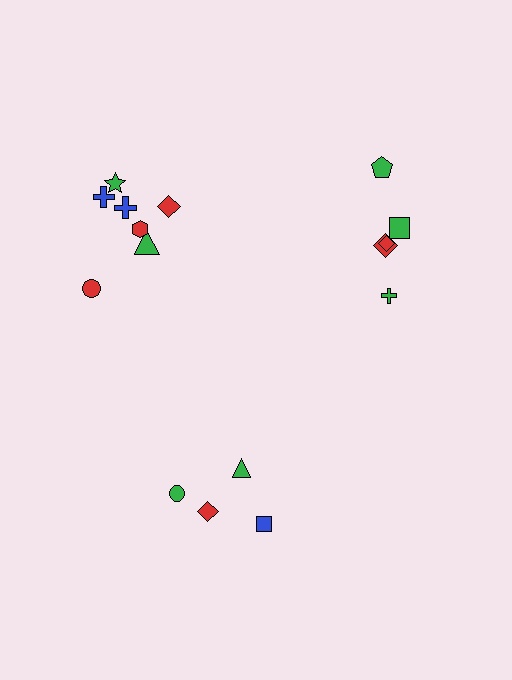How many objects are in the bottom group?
There are 4 objects.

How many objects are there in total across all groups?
There are 16 objects.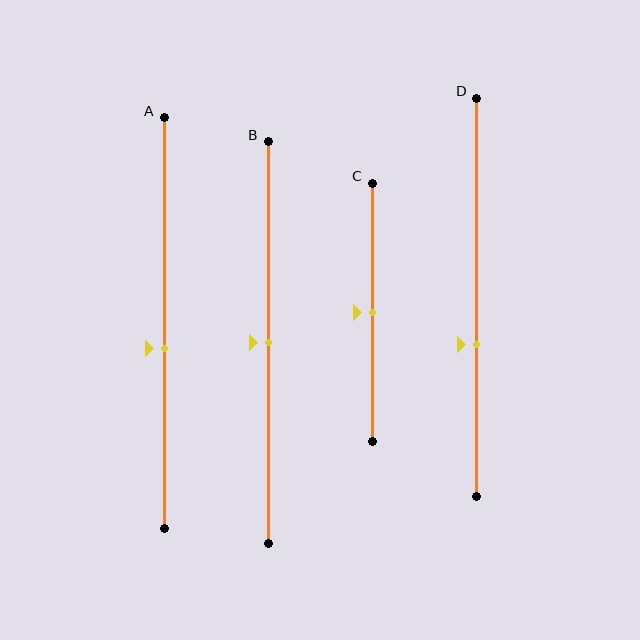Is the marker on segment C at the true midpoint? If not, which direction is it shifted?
Yes, the marker on segment C is at the true midpoint.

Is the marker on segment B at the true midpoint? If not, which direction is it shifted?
Yes, the marker on segment B is at the true midpoint.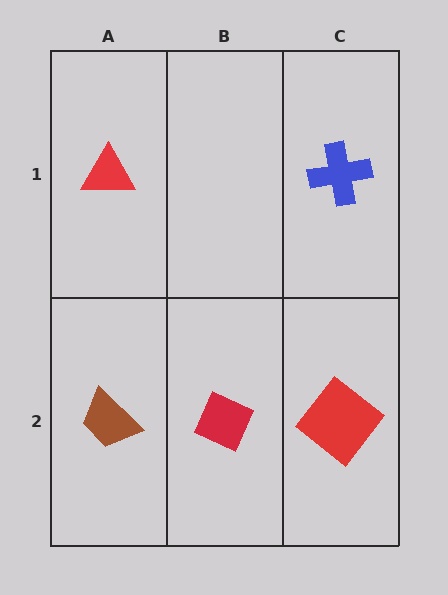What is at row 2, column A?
A brown trapezoid.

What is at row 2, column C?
A red diamond.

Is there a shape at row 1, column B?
No, that cell is empty.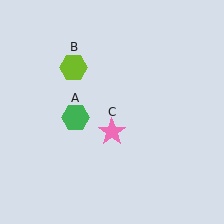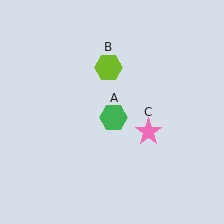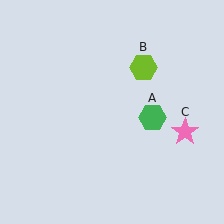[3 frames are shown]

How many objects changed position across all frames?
3 objects changed position: green hexagon (object A), lime hexagon (object B), pink star (object C).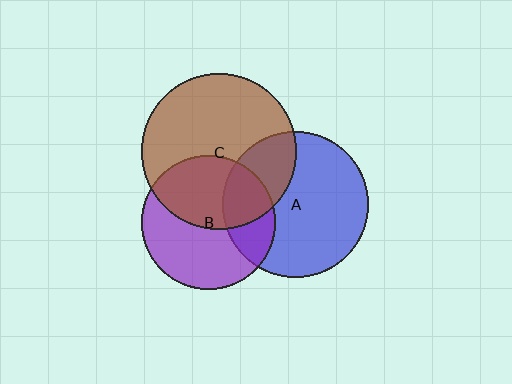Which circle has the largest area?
Circle C (brown).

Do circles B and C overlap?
Yes.